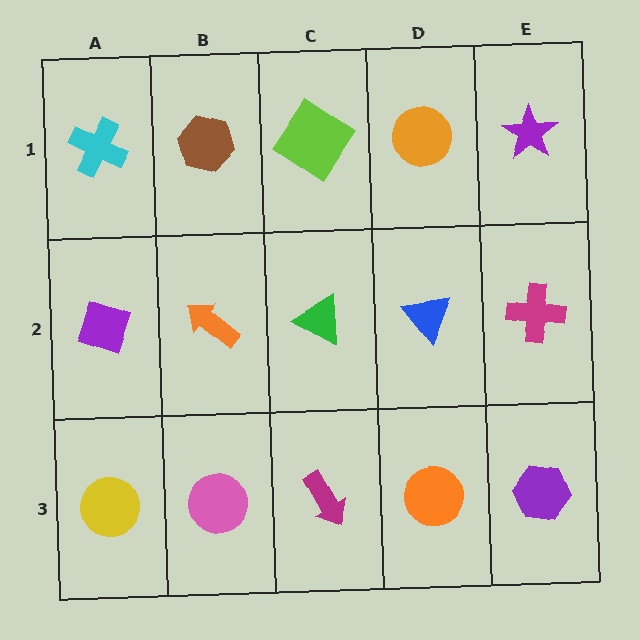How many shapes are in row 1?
5 shapes.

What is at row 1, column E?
A purple star.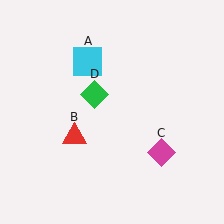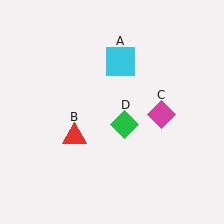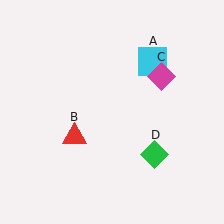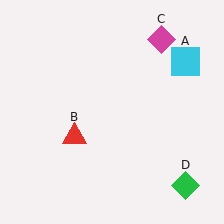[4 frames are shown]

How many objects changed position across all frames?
3 objects changed position: cyan square (object A), magenta diamond (object C), green diamond (object D).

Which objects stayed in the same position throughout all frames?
Red triangle (object B) remained stationary.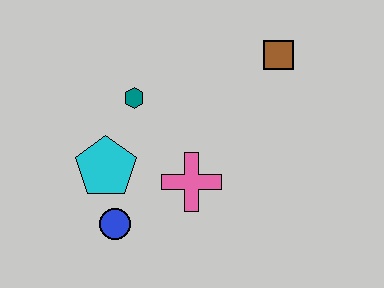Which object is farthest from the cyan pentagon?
The brown square is farthest from the cyan pentagon.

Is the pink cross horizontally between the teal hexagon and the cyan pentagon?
No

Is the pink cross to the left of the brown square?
Yes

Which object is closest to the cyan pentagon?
The blue circle is closest to the cyan pentagon.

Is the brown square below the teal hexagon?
No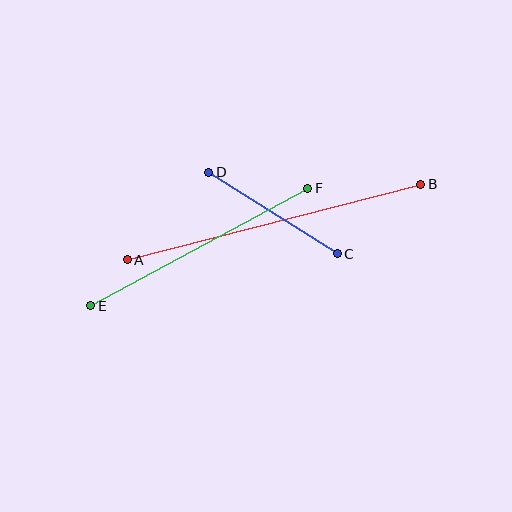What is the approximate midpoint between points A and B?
The midpoint is at approximately (274, 222) pixels.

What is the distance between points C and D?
The distance is approximately 152 pixels.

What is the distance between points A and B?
The distance is approximately 303 pixels.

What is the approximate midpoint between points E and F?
The midpoint is at approximately (199, 247) pixels.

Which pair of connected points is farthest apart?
Points A and B are farthest apart.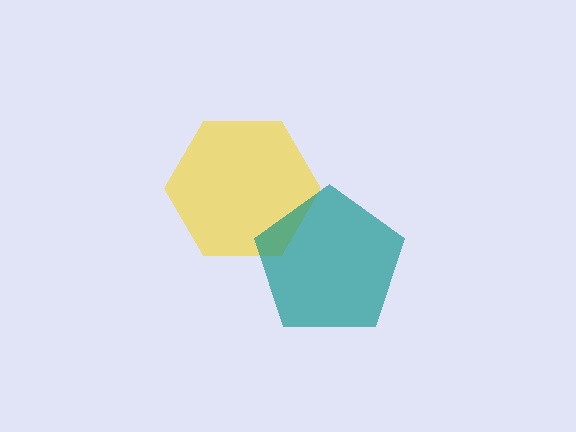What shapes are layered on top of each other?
The layered shapes are: a yellow hexagon, a teal pentagon.